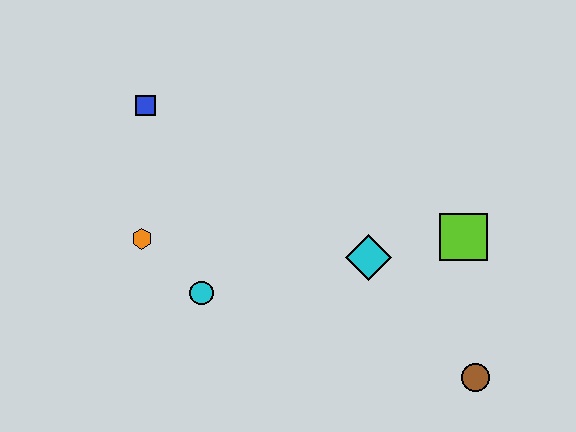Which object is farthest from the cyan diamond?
The blue square is farthest from the cyan diamond.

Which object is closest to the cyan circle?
The orange hexagon is closest to the cyan circle.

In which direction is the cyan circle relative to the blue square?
The cyan circle is below the blue square.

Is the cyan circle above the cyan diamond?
No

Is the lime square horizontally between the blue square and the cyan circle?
No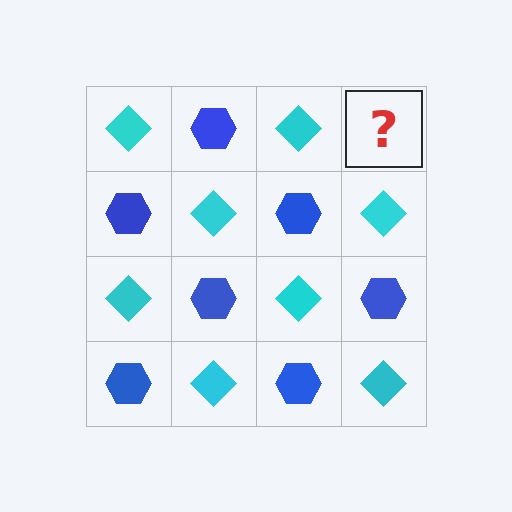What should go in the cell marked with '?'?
The missing cell should contain a blue hexagon.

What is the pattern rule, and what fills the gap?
The rule is that it alternates cyan diamond and blue hexagon in a checkerboard pattern. The gap should be filled with a blue hexagon.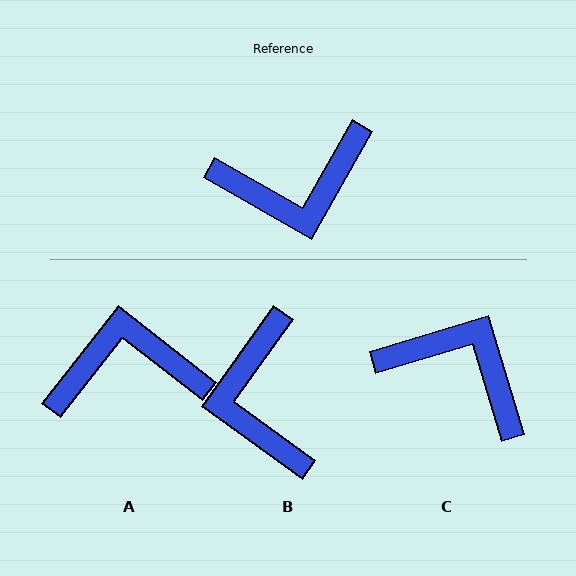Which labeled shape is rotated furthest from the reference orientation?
A, about 172 degrees away.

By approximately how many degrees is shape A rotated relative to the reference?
Approximately 172 degrees counter-clockwise.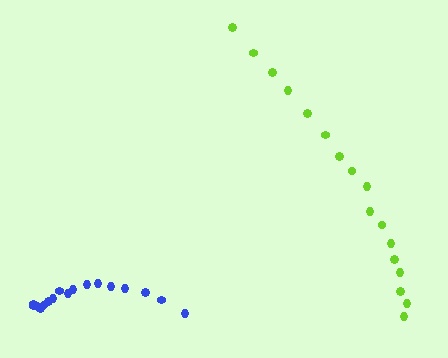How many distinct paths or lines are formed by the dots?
There are 2 distinct paths.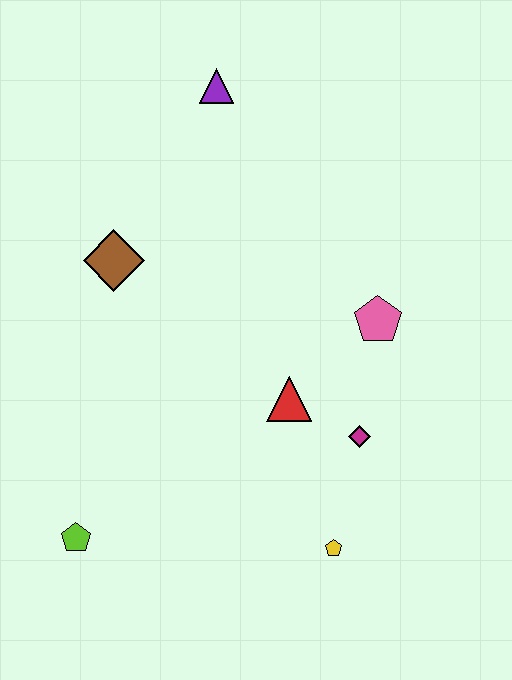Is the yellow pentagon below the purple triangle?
Yes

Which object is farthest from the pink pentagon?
The lime pentagon is farthest from the pink pentagon.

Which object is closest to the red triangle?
The magenta diamond is closest to the red triangle.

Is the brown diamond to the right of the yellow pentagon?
No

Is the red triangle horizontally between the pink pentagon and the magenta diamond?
No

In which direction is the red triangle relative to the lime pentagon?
The red triangle is to the right of the lime pentagon.